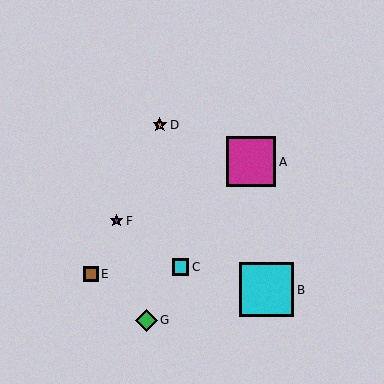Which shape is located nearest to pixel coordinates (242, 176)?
The magenta square (labeled A) at (251, 162) is nearest to that location.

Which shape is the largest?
The cyan square (labeled B) is the largest.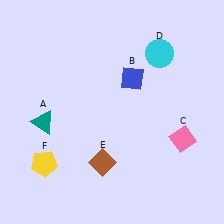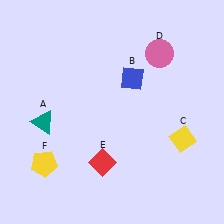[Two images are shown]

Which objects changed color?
C changed from pink to yellow. D changed from cyan to pink. E changed from brown to red.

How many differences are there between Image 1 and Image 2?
There are 3 differences between the two images.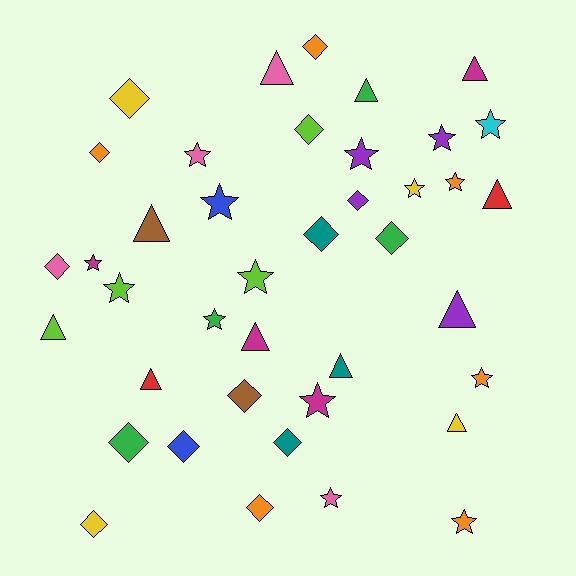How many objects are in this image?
There are 40 objects.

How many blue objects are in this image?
There are 2 blue objects.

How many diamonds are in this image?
There are 14 diamonds.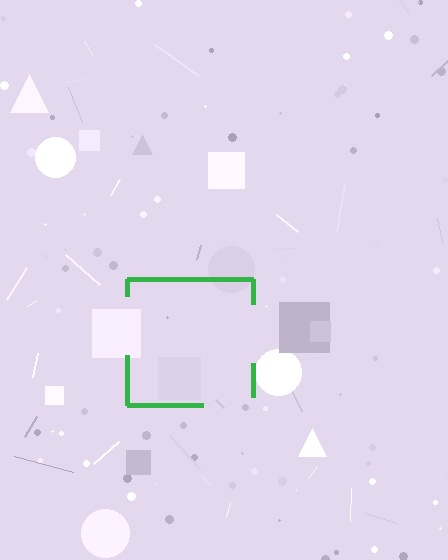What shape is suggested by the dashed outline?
The dashed outline suggests a square.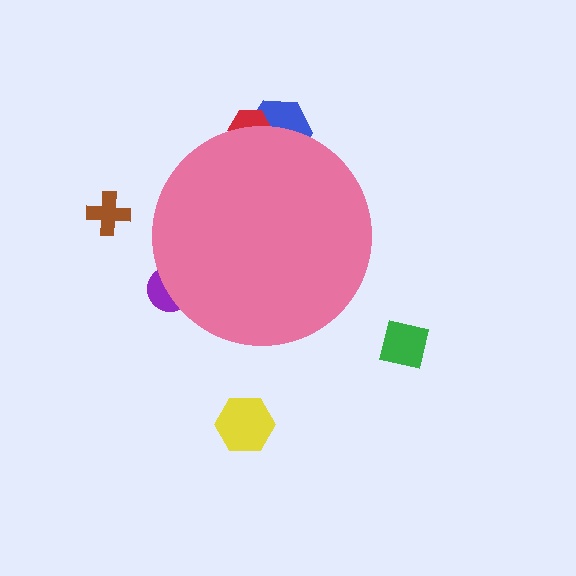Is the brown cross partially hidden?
No, the brown cross is fully visible.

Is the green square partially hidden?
No, the green square is fully visible.